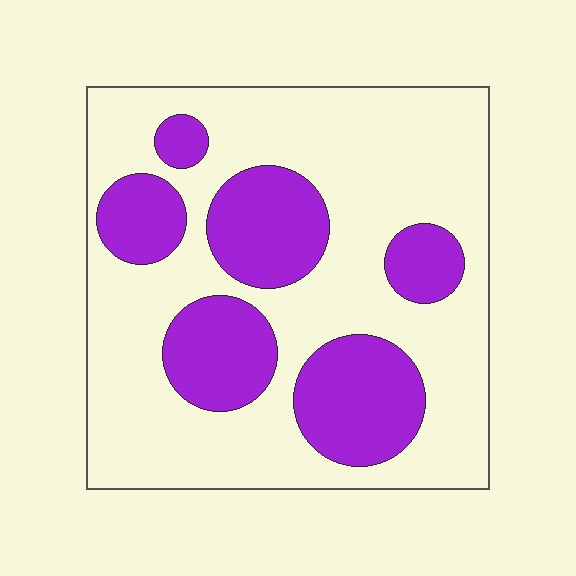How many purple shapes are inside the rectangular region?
6.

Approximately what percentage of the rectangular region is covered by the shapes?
Approximately 30%.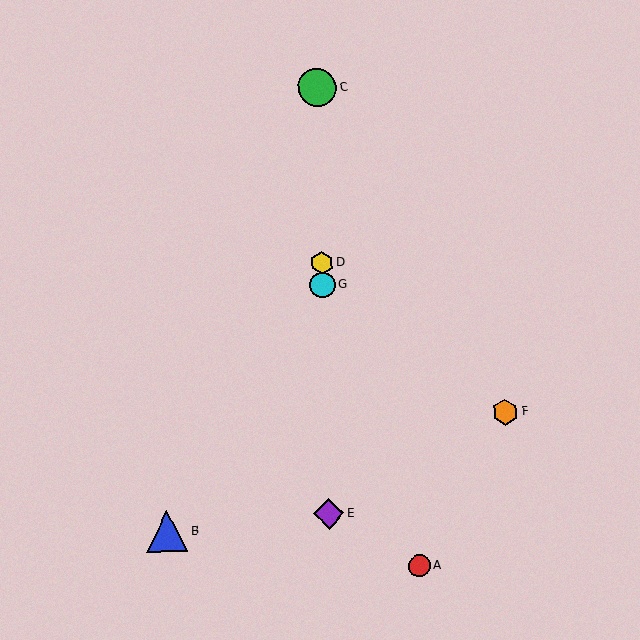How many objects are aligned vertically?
4 objects (C, D, E, G) are aligned vertically.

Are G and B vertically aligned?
No, G is at x≈323 and B is at x≈167.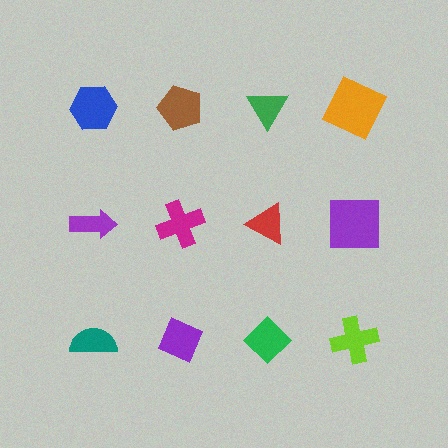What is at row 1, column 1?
A blue hexagon.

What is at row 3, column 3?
A green diamond.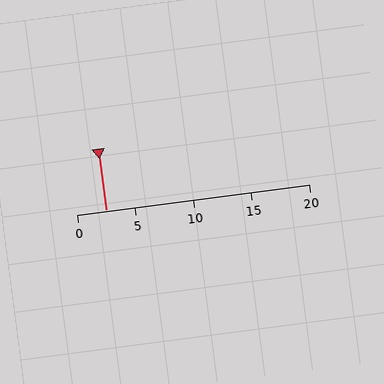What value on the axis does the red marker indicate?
The marker indicates approximately 2.5.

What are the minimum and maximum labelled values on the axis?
The axis runs from 0 to 20.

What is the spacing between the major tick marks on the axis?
The major ticks are spaced 5 apart.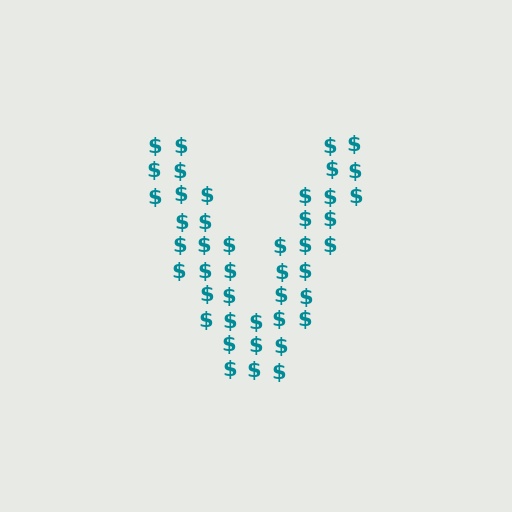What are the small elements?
The small elements are dollar signs.